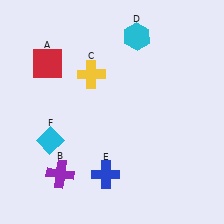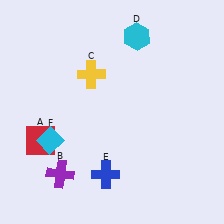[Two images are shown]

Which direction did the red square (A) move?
The red square (A) moved down.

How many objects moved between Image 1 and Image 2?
1 object moved between the two images.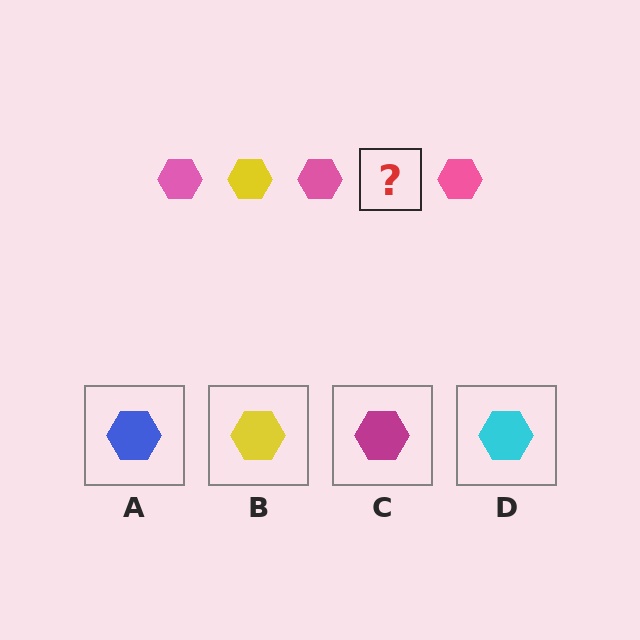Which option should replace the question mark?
Option B.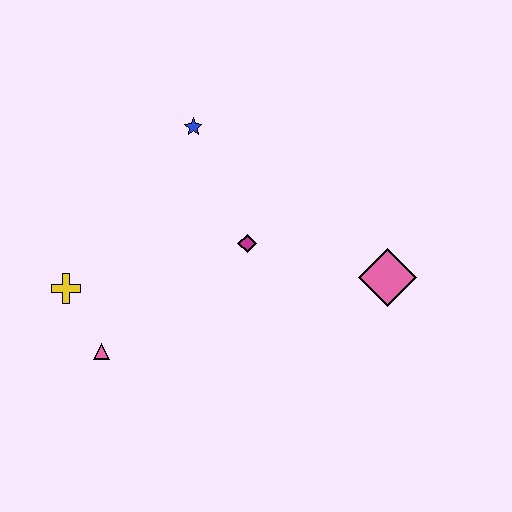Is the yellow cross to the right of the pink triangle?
No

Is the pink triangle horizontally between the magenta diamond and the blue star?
No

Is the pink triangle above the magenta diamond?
No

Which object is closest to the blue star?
The magenta diamond is closest to the blue star.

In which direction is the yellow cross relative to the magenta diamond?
The yellow cross is to the left of the magenta diamond.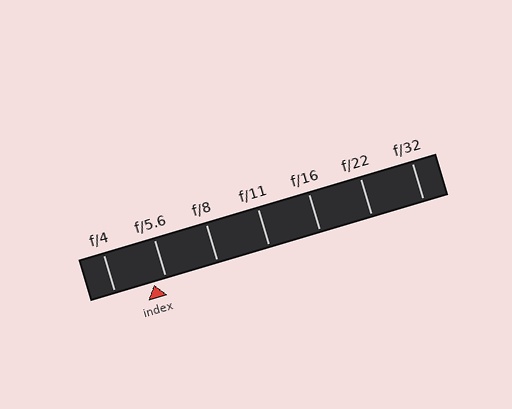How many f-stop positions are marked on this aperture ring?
There are 7 f-stop positions marked.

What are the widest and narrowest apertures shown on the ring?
The widest aperture shown is f/4 and the narrowest is f/32.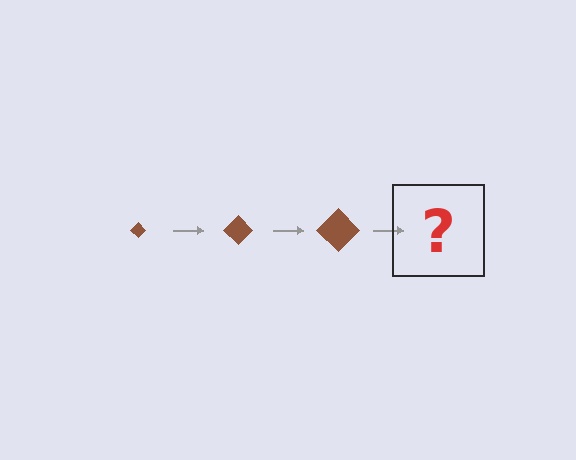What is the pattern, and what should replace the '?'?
The pattern is that the diamond gets progressively larger each step. The '?' should be a brown diamond, larger than the previous one.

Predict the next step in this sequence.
The next step is a brown diamond, larger than the previous one.